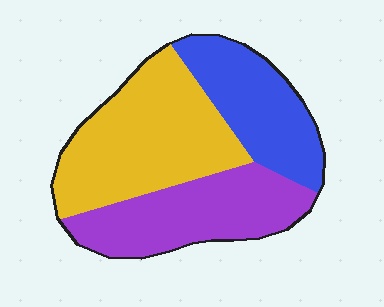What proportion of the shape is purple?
Purple takes up about one third (1/3) of the shape.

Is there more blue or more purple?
Purple.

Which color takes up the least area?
Blue, at roughly 25%.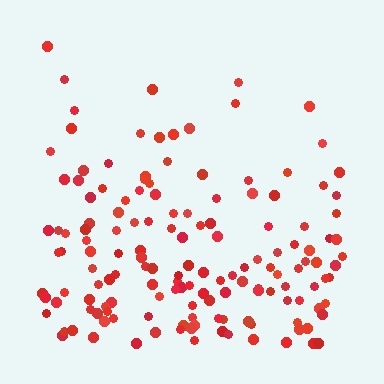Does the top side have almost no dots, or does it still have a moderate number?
Still a moderate number, just noticeably fewer than the bottom.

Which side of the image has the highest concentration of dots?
The bottom.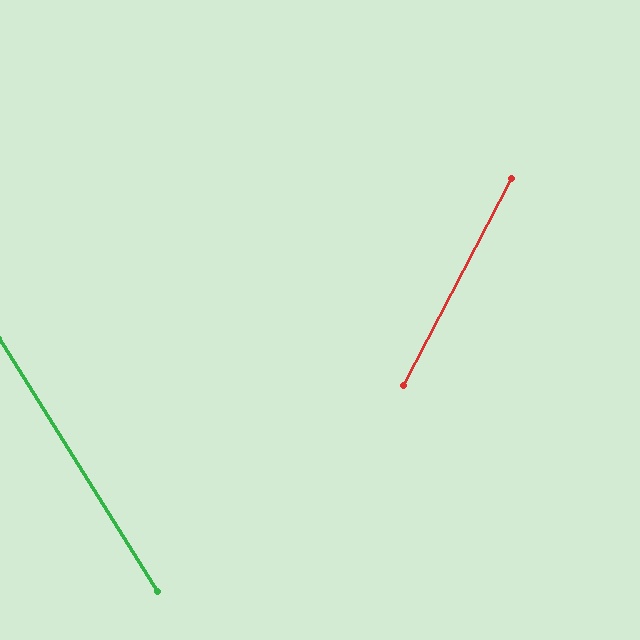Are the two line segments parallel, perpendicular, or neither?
Neither parallel nor perpendicular — they differ by about 60°.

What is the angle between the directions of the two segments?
Approximately 60 degrees.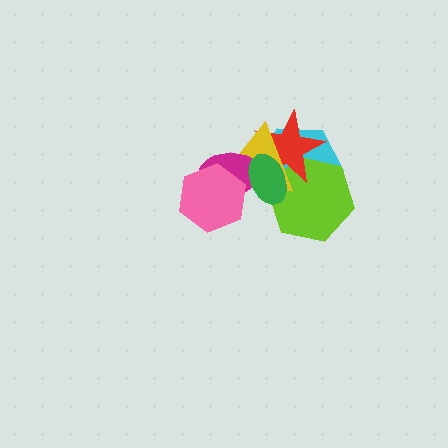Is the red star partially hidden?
Yes, it is partially covered by another shape.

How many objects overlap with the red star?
4 objects overlap with the red star.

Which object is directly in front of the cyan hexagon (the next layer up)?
The lime hexagon is directly in front of the cyan hexagon.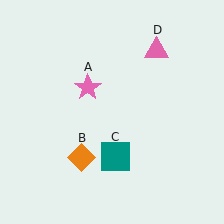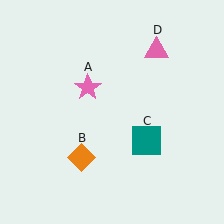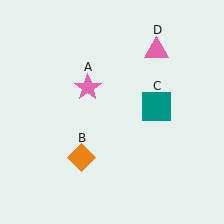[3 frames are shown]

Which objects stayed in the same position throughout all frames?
Pink star (object A) and orange diamond (object B) and pink triangle (object D) remained stationary.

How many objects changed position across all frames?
1 object changed position: teal square (object C).